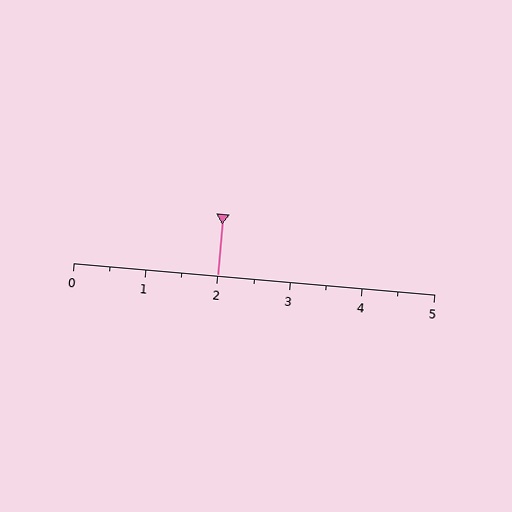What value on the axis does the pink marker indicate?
The marker indicates approximately 2.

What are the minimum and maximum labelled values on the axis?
The axis runs from 0 to 5.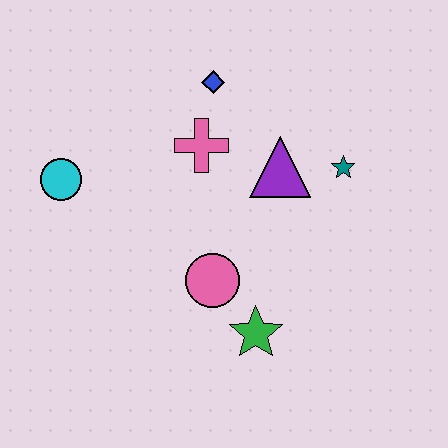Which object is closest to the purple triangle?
The teal star is closest to the purple triangle.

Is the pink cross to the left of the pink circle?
Yes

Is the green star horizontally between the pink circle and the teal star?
Yes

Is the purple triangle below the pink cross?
Yes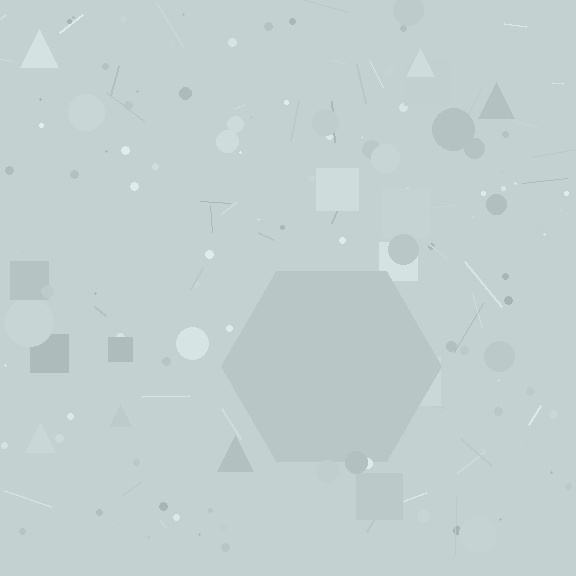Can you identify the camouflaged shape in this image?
The camouflaged shape is a hexagon.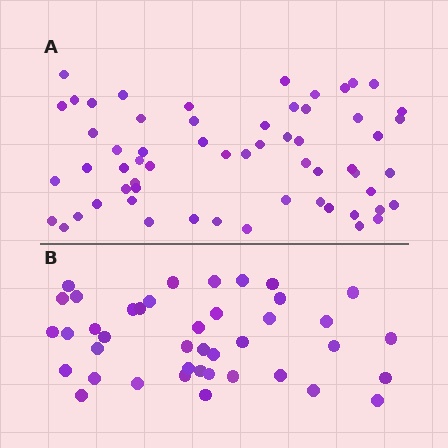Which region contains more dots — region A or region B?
Region A (the top region) has more dots.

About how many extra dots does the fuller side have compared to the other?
Region A has approximately 20 more dots than region B.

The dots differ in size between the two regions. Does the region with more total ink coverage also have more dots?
No. Region B has more total ink coverage because its dots are larger, but region A actually contains more individual dots. Total area can be misleading — the number of items is what matters here.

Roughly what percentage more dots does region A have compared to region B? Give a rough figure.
About 45% more.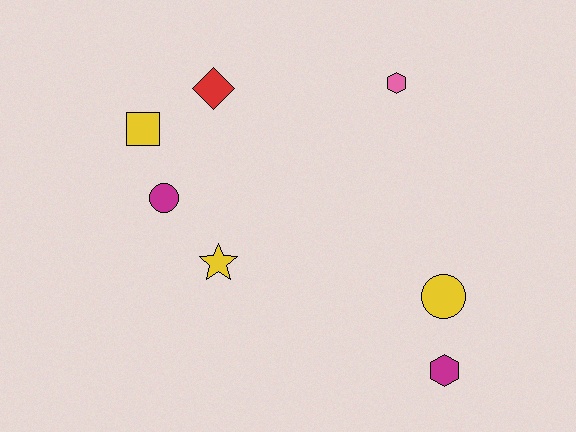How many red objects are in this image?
There is 1 red object.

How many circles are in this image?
There are 2 circles.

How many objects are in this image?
There are 7 objects.